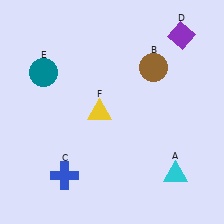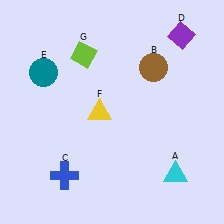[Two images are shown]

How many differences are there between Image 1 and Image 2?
There is 1 difference between the two images.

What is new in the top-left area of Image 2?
A lime diamond (G) was added in the top-left area of Image 2.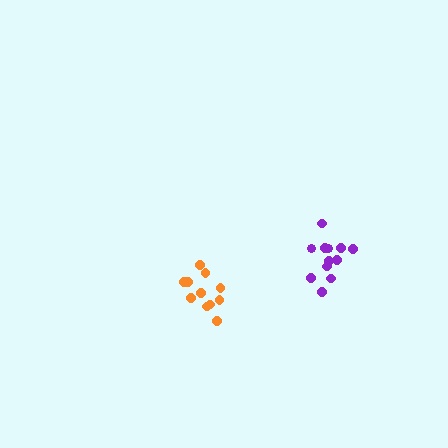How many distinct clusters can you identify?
There are 2 distinct clusters.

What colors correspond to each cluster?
The clusters are colored: orange, purple.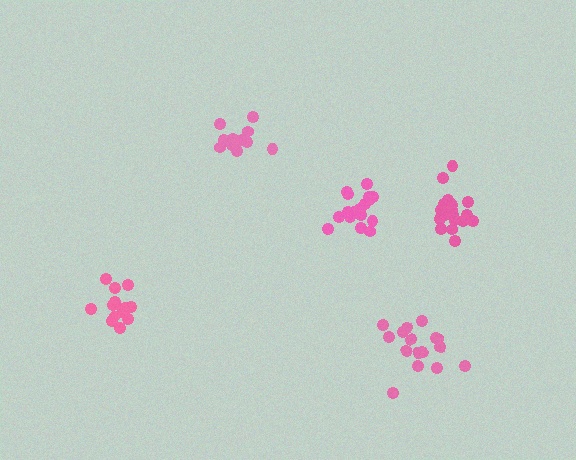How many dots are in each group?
Group 1: 17 dots, Group 2: 18 dots, Group 3: 14 dots, Group 4: 13 dots, Group 5: 16 dots (78 total).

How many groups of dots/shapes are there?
There are 5 groups.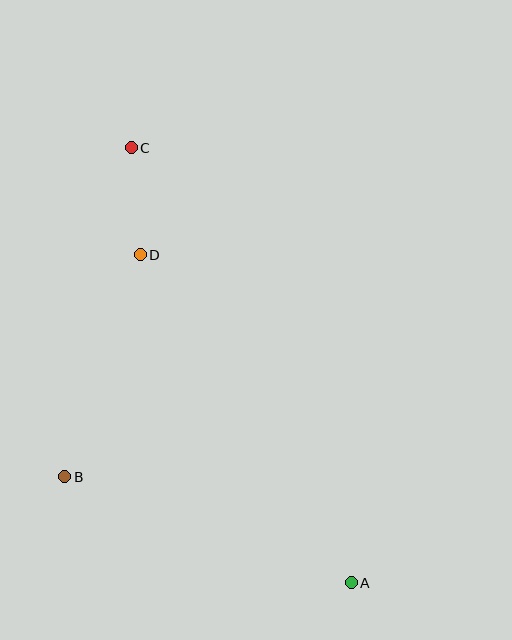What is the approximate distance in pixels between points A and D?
The distance between A and D is approximately 390 pixels.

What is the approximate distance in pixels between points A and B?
The distance between A and B is approximately 305 pixels.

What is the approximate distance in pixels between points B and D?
The distance between B and D is approximately 234 pixels.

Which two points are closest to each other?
Points C and D are closest to each other.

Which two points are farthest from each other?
Points A and C are farthest from each other.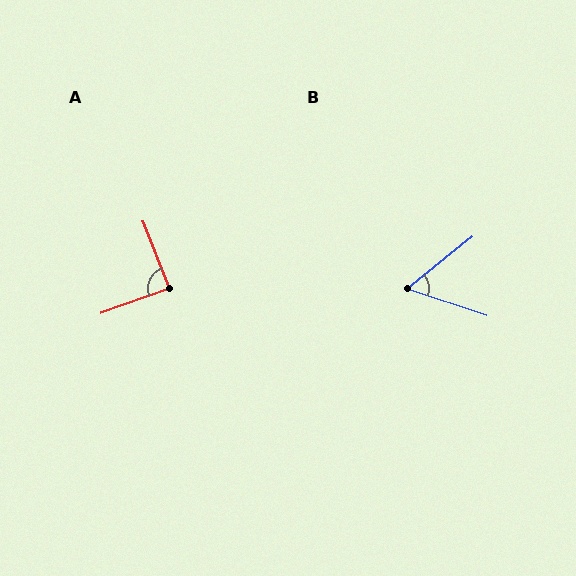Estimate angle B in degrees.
Approximately 57 degrees.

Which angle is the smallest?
B, at approximately 57 degrees.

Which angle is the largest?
A, at approximately 88 degrees.